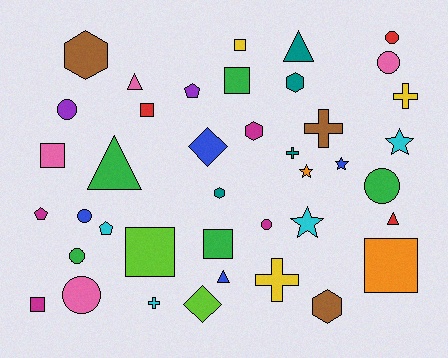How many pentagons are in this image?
There are 3 pentagons.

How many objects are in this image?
There are 40 objects.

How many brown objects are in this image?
There are 3 brown objects.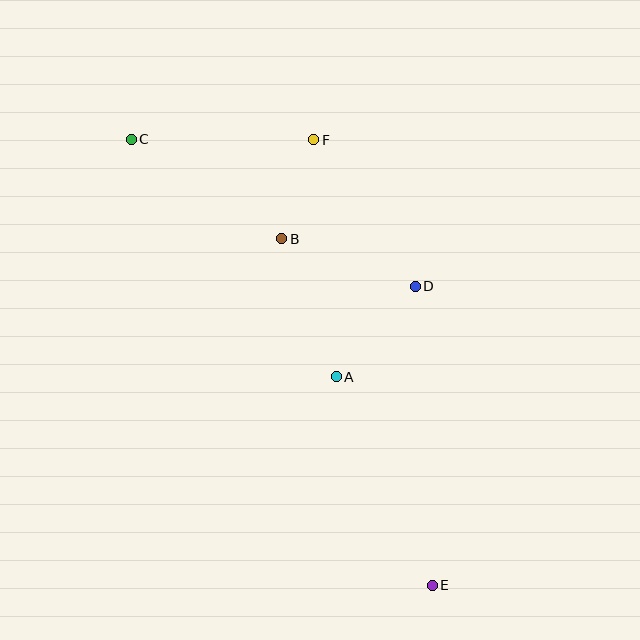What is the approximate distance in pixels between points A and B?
The distance between A and B is approximately 148 pixels.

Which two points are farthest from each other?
Points C and E are farthest from each other.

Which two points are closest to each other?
Points B and F are closest to each other.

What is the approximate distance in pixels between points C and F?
The distance between C and F is approximately 183 pixels.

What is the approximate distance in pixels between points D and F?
The distance between D and F is approximately 178 pixels.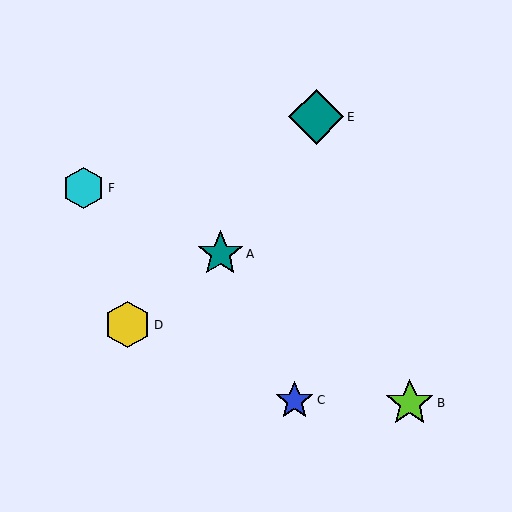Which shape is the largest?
The teal diamond (labeled E) is the largest.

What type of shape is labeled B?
Shape B is a lime star.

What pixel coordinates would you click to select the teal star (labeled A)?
Click at (220, 254) to select the teal star A.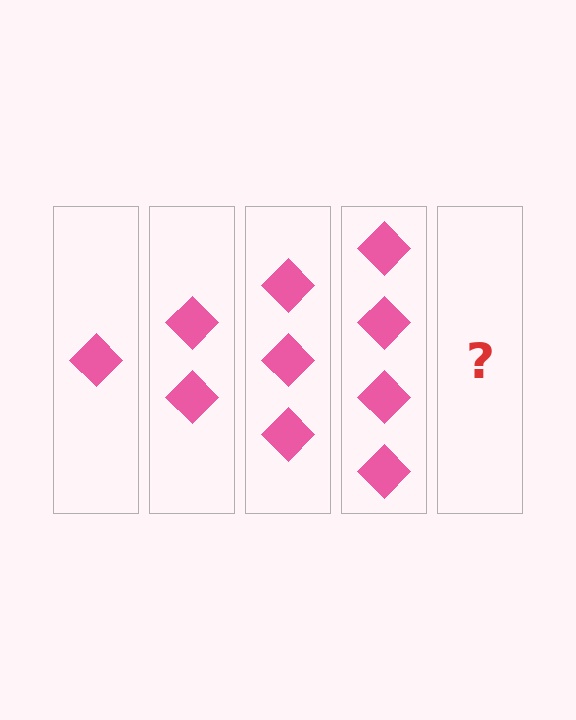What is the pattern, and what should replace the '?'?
The pattern is that each step adds one more diamond. The '?' should be 5 diamonds.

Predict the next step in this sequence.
The next step is 5 diamonds.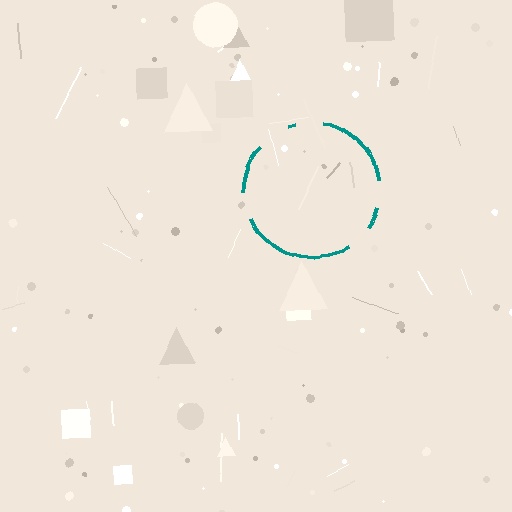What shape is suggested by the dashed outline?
The dashed outline suggests a circle.